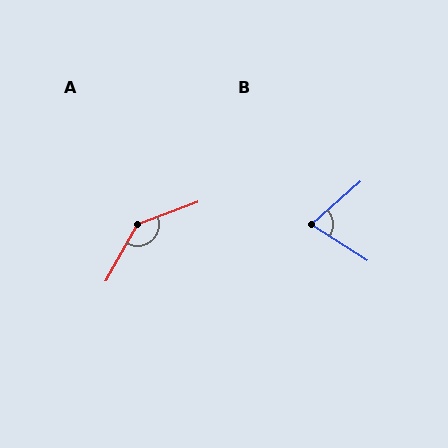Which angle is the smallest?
B, at approximately 73 degrees.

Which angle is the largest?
A, at approximately 140 degrees.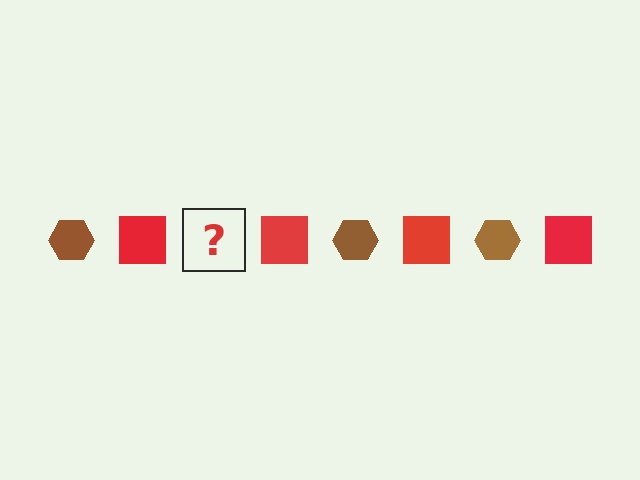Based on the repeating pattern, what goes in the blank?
The blank should be a brown hexagon.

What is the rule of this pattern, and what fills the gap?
The rule is that the pattern alternates between brown hexagon and red square. The gap should be filled with a brown hexagon.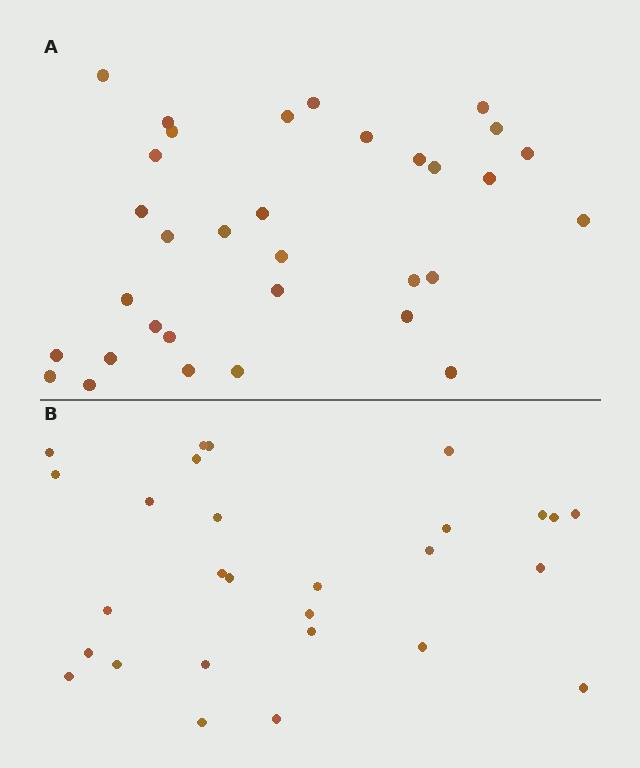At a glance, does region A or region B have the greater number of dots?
Region A (the top region) has more dots.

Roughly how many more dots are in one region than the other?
Region A has about 5 more dots than region B.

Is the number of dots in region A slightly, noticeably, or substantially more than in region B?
Region A has only slightly more — the two regions are fairly close. The ratio is roughly 1.2 to 1.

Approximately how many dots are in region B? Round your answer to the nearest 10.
About 30 dots. (The exact count is 28, which rounds to 30.)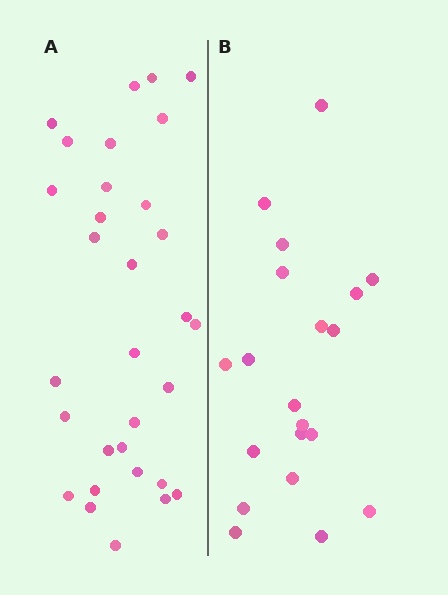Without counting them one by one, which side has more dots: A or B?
Region A (the left region) has more dots.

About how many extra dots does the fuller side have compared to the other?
Region A has roughly 12 or so more dots than region B.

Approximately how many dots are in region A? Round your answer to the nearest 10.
About 30 dots. (The exact count is 31, which rounds to 30.)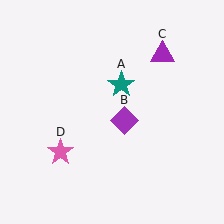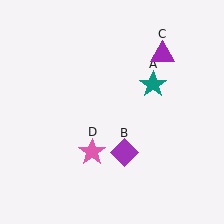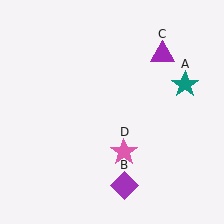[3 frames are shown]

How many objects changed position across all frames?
3 objects changed position: teal star (object A), purple diamond (object B), pink star (object D).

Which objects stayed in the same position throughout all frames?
Purple triangle (object C) remained stationary.